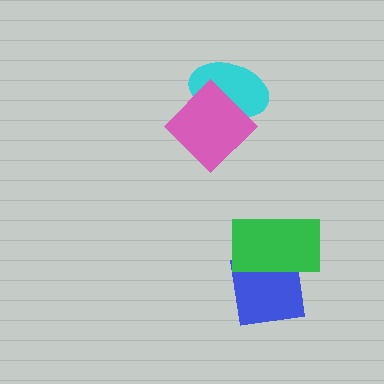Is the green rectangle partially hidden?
No, no other shape covers it.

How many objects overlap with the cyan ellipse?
1 object overlaps with the cyan ellipse.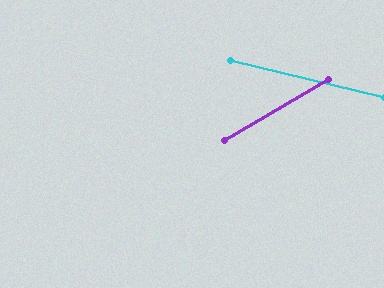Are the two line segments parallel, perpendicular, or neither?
Neither parallel nor perpendicular — they differ by about 44°.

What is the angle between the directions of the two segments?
Approximately 44 degrees.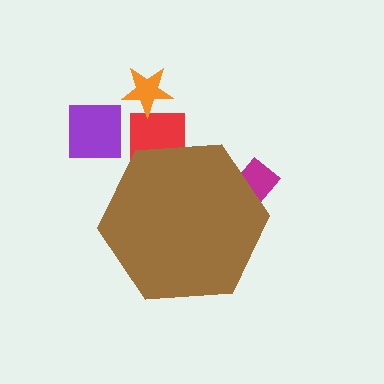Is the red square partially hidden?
Yes, the red square is partially hidden behind the brown hexagon.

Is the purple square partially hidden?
No, the purple square is fully visible.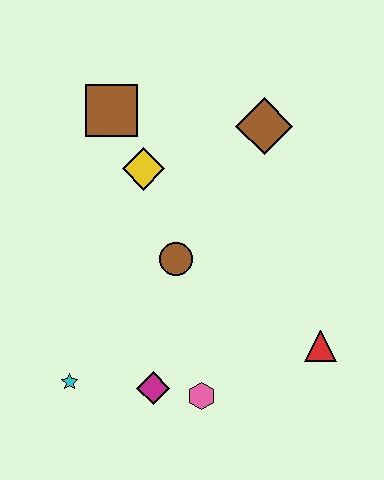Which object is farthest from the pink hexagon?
The brown square is farthest from the pink hexagon.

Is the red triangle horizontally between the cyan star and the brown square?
No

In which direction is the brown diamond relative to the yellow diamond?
The brown diamond is to the right of the yellow diamond.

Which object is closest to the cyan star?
The magenta diamond is closest to the cyan star.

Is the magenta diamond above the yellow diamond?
No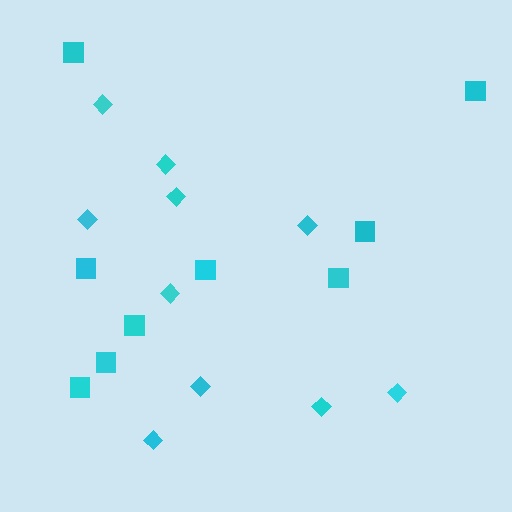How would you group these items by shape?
There are 2 groups: one group of squares (9) and one group of diamonds (10).